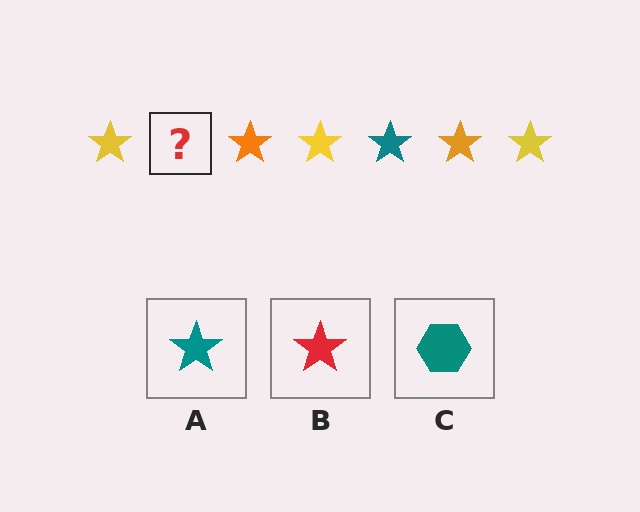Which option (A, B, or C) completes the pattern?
A.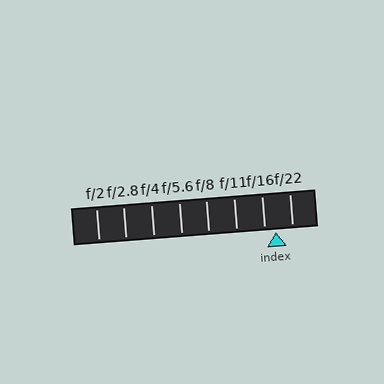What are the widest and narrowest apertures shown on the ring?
The widest aperture shown is f/2 and the narrowest is f/22.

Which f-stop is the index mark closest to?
The index mark is closest to f/16.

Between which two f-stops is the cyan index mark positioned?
The index mark is between f/16 and f/22.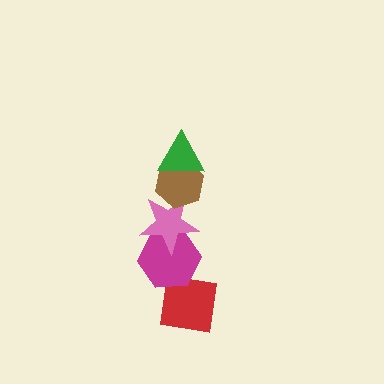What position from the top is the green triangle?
The green triangle is 1st from the top.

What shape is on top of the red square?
The magenta hexagon is on top of the red square.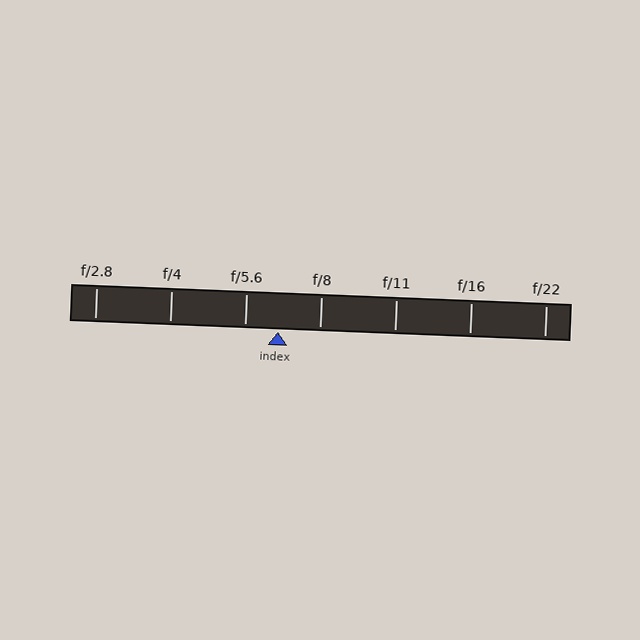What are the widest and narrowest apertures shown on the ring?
The widest aperture shown is f/2.8 and the narrowest is f/22.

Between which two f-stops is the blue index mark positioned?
The index mark is between f/5.6 and f/8.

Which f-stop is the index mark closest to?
The index mark is closest to f/5.6.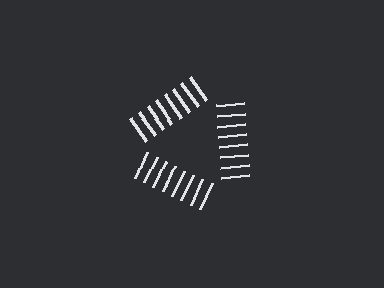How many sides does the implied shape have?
3 sides — the line-ends trace a triangle.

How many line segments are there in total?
24 — 8 along each of the 3 edges.